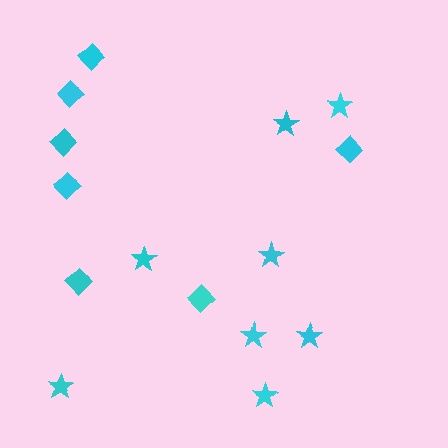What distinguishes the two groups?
There are 2 groups: one group of stars (8) and one group of diamonds (7).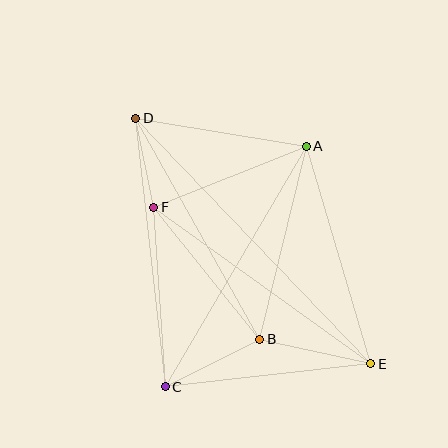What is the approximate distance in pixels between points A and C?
The distance between A and C is approximately 279 pixels.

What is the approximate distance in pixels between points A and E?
The distance between A and E is approximately 227 pixels.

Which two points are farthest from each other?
Points D and E are farthest from each other.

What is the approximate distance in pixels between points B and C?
The distance between B and C is approximately 106 pixels.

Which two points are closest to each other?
Points D and F are closest to each other.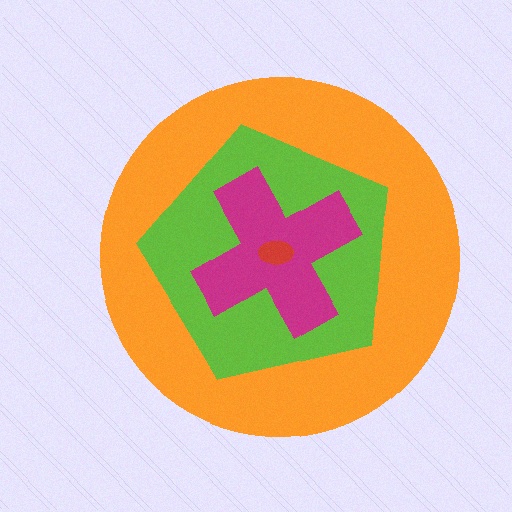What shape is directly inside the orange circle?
The lime pentagon.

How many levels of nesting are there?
4.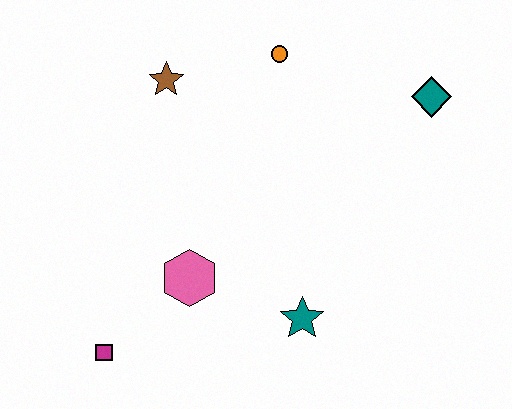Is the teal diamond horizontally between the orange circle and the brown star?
No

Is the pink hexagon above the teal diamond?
No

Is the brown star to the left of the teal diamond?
Yes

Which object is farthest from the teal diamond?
The magenta square is farthest from the teal diamond.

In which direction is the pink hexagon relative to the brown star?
The pink hexagon is below the brown star.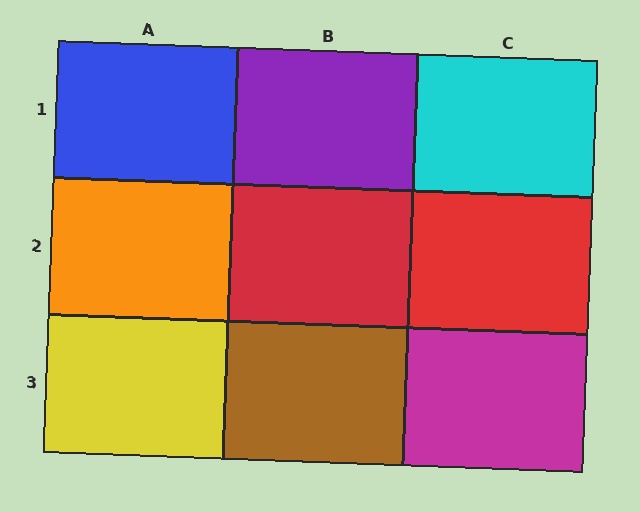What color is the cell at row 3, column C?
Magenta.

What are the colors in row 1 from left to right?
Blue, purple, cyan.